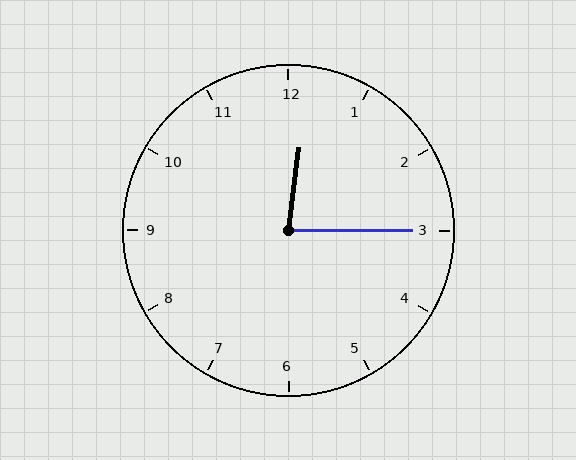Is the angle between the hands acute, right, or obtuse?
It is acute.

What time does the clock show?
12:15.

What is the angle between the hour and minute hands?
Approximately 82 degrees.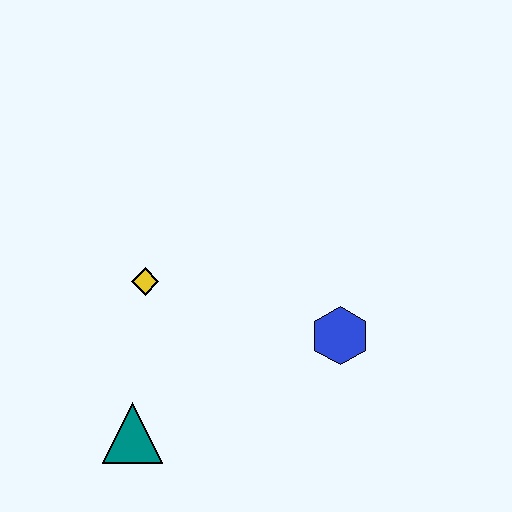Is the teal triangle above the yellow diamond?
No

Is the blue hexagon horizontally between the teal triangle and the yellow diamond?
No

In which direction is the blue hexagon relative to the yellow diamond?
The blue hexagon is to the right of the yellow diamond.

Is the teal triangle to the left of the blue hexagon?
Yes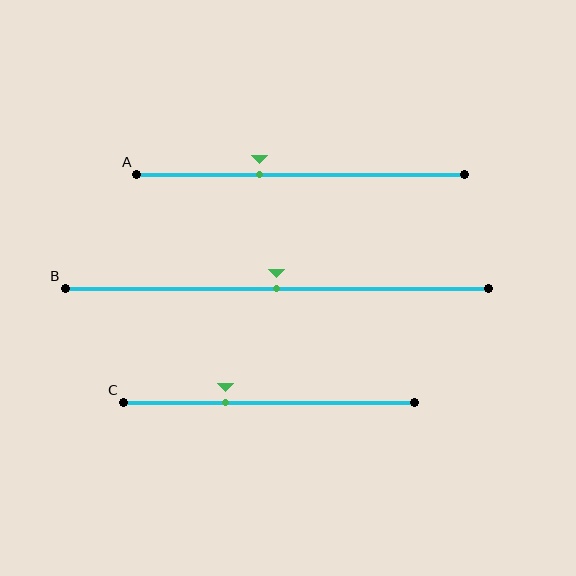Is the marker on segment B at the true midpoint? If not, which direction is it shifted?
Yes, the marker on segment B is at the true midpoint.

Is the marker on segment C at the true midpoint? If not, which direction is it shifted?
No, the marker on segment C is shifted to the left by about 15% of the segment length.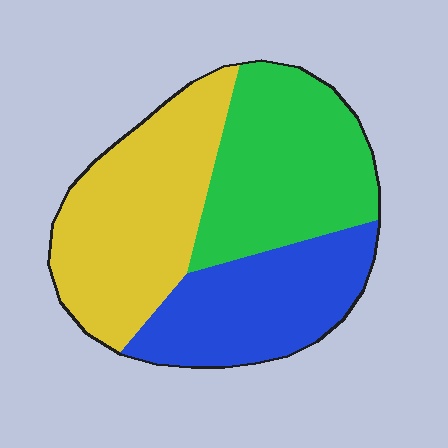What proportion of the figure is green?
Green covers around 35% of the figure.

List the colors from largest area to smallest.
From largest to smallest: yellow, green, blue.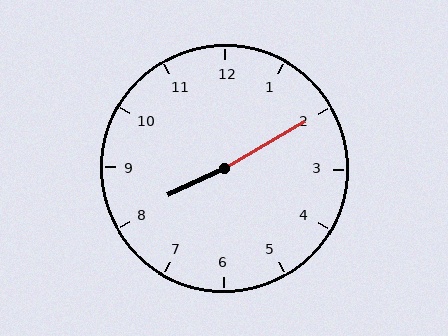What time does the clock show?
8:10.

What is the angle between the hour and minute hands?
Approximately 175 degrees.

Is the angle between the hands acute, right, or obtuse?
It is obtuse.